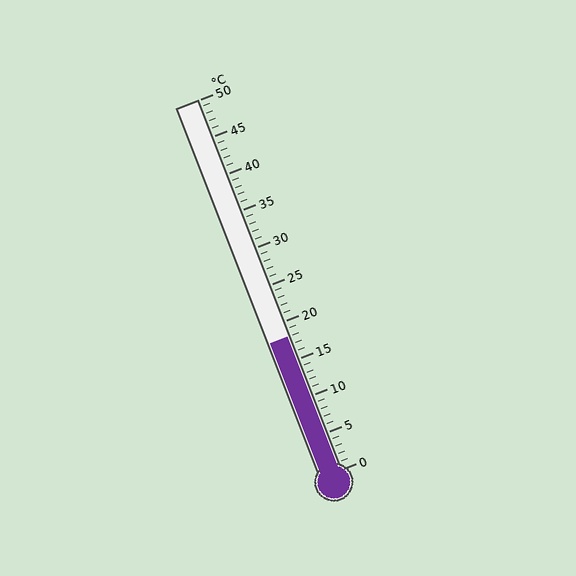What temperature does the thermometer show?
The thermometer shows approximately 18°C.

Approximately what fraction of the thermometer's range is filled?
The thermometer is filled to approximately 35% of its range.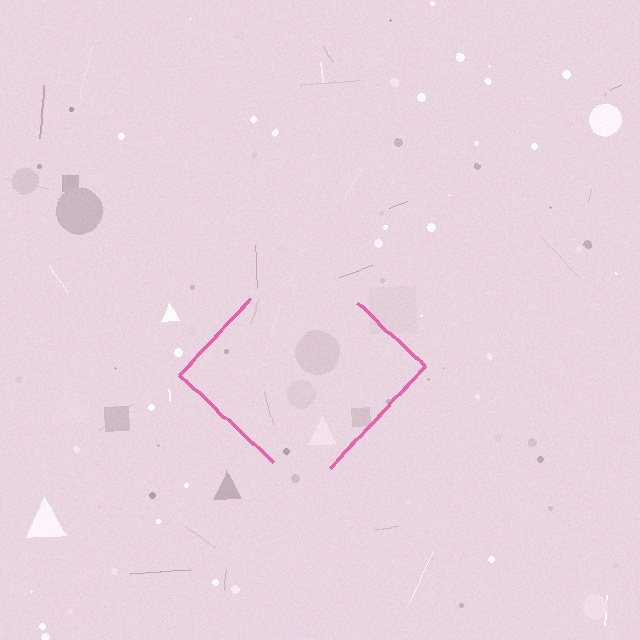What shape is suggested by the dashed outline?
The dashed outline suggests a diamond.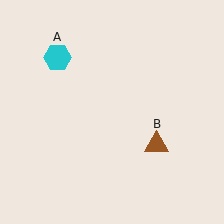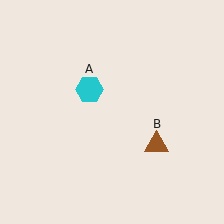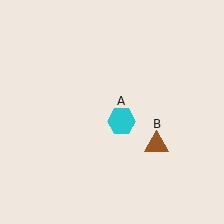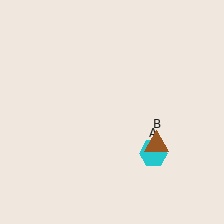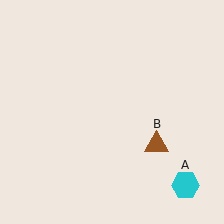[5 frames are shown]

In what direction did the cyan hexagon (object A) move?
The cyan hexagon (object A) moved down and to the right.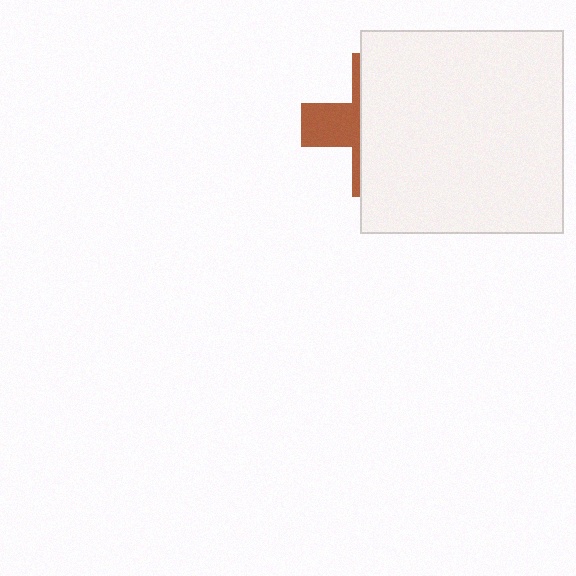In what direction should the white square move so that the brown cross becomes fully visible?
The white square should move right. That is the shortest direction to clear the overlap and leave the brown cross fully visible.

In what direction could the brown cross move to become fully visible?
The brown cross could move left. That would shift it out from behind the white square entirely.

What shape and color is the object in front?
The object in front is a white square.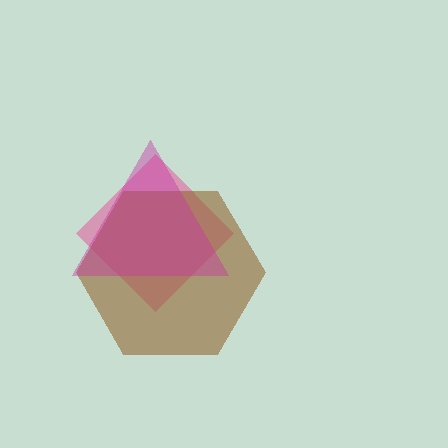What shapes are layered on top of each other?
The layered shapes are: a pink diamond, a brown hexagon, a magenta triangle.